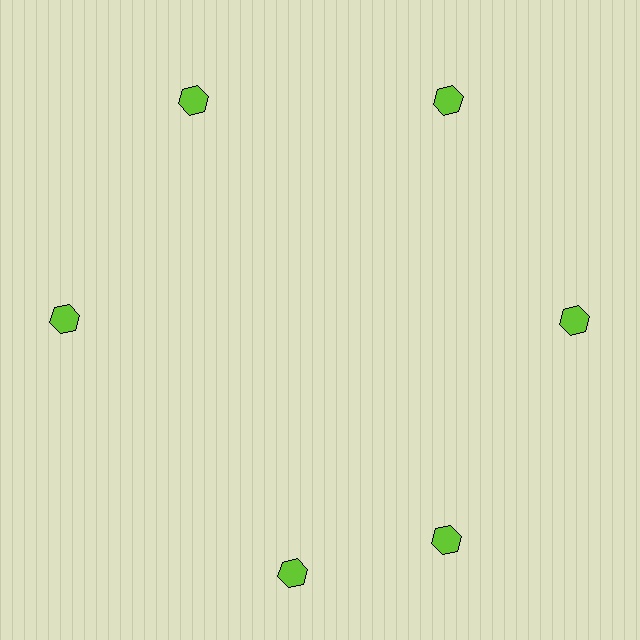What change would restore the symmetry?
The symmetry would be restored by rotating it back into even spacing with its neighbors so that all 6 hexagons sit at equal angles and equal distance from the center.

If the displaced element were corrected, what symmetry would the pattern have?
It would have 6-fold rotational symmetry — the pattern would map onto itself every 60 degrees.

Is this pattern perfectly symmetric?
No. The 6 lime hexagons are arranged in a ring, but one element near the 7 o'clock position is rotated out of alignment along the ring, breaking the 6-fold rotational symmetry.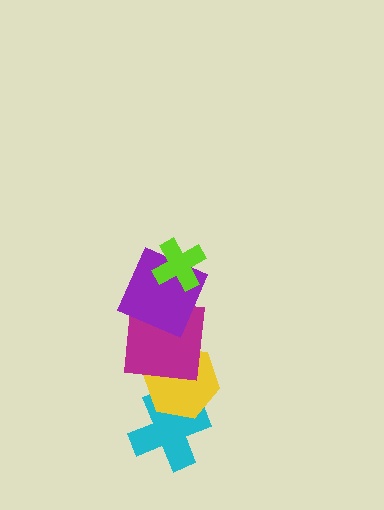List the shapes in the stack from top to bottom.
From top to bottom: the lime cross, the purple square, the magenta square, the yellow hexagon, the cyan cross.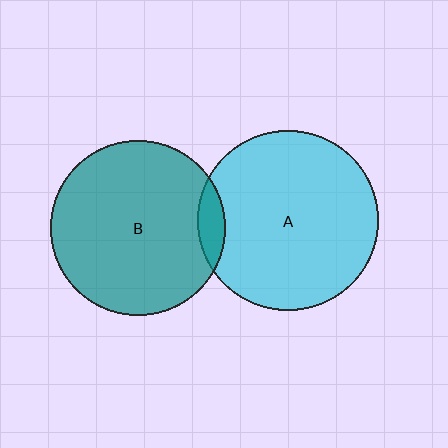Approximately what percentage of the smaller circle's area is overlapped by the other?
Approximately 5%.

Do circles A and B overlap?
Yes.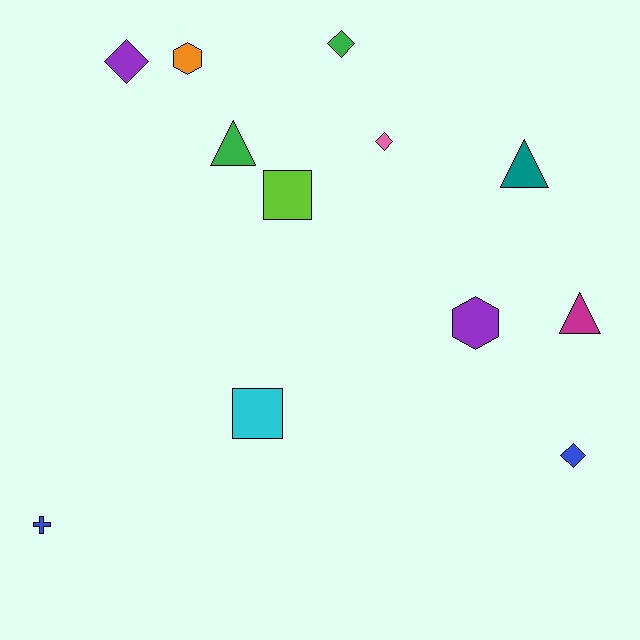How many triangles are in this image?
There are 3 triangles.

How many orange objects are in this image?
There is 1 orange object.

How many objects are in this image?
There are 12 objects.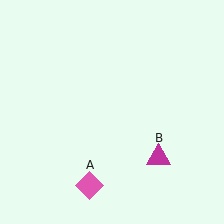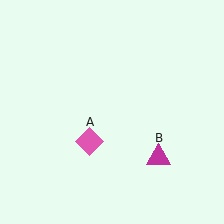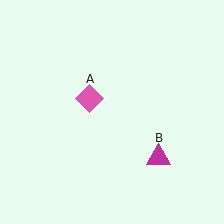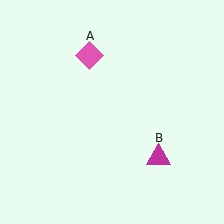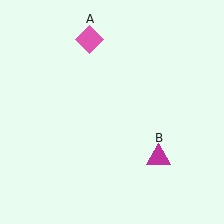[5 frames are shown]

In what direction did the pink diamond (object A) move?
The pink diamond (object A) moved up.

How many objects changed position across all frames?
1 object changed position: pink diamond (object A).